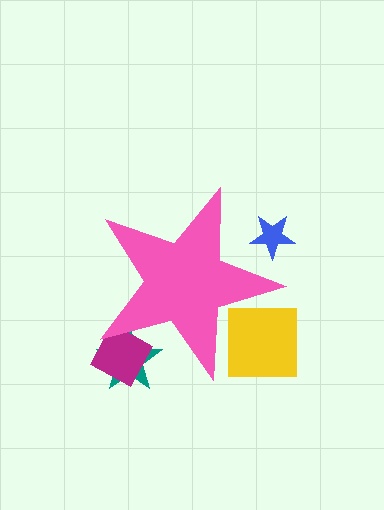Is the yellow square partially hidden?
Yes, the yellow square is partially hidden behind the pink star.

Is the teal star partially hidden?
Yes, the teal star is partially hidden behind the pink star.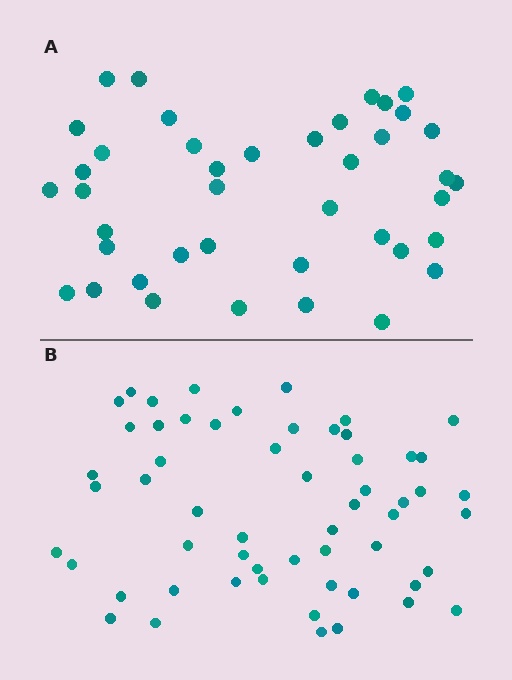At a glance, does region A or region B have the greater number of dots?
Region B (the bottom region) has more dots.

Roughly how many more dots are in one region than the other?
Region B has approximately 15 more dots than region A.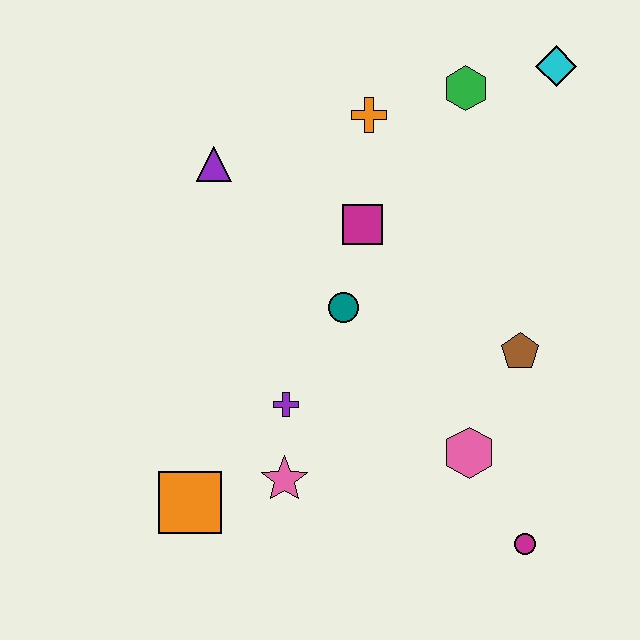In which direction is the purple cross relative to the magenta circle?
The purple cross is to the left of the magenta circle.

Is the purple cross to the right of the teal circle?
No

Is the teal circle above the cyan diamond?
No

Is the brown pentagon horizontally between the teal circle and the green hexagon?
No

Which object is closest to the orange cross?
The green hexagon is closest to the orange cross.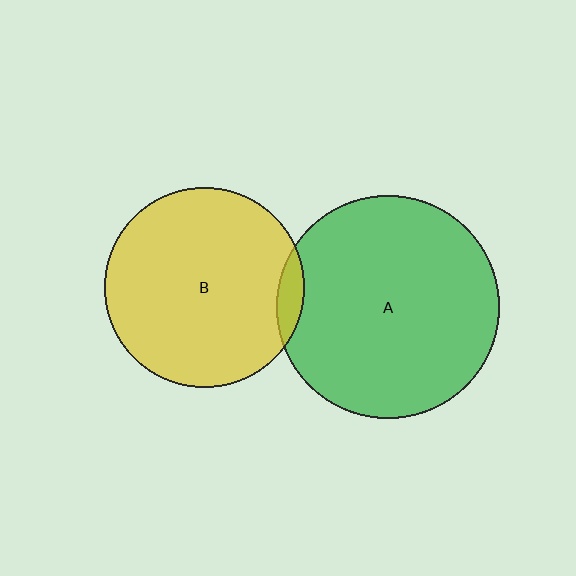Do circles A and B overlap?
Yes.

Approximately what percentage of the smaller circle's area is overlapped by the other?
Approximately 5%.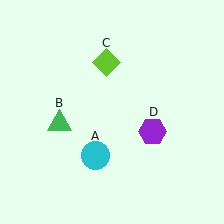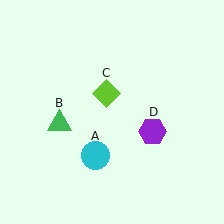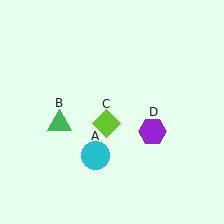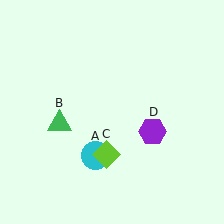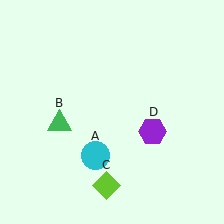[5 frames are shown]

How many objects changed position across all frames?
1 object changed position: lime diamond (object C).